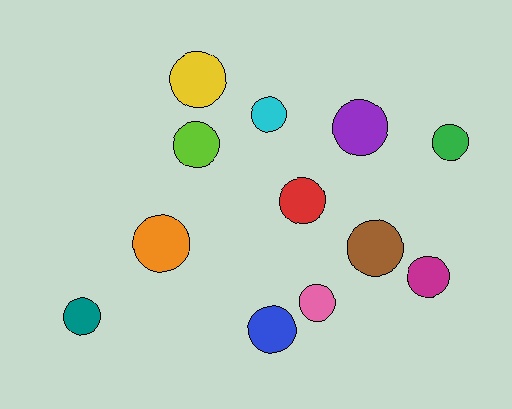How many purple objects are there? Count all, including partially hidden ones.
There is 1 purple object.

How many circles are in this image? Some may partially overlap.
There are 12 circles.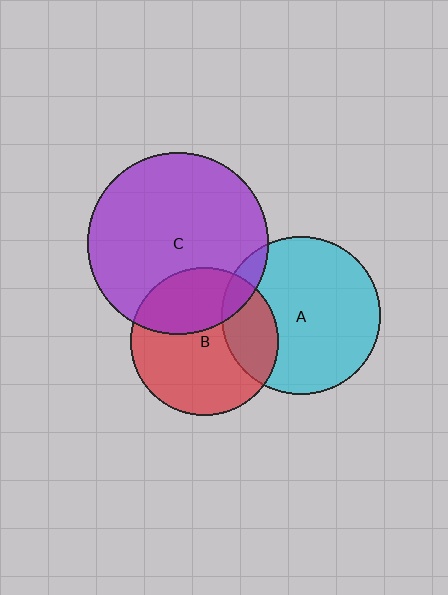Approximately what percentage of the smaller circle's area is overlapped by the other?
Approximately 25%.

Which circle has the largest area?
Circle C (purple).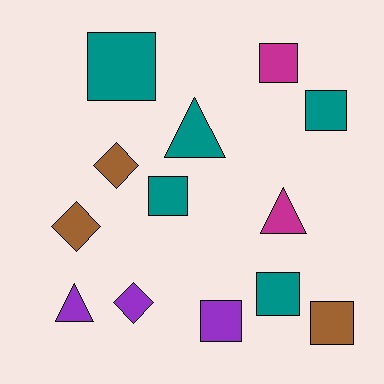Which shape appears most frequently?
Square, with 7 objects.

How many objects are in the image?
There are 13 objects.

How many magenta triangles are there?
There is 1 magenta triangle.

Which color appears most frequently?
Teal, with 5 objects.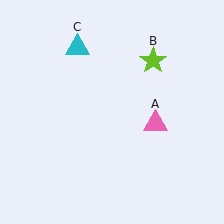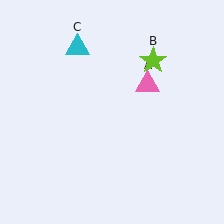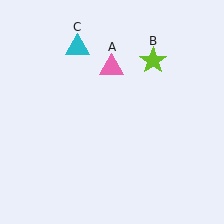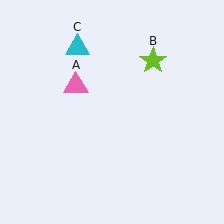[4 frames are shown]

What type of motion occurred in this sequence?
The pink triangle (object A) rotated counterclockwise around the center of the scene.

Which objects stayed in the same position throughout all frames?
Lime star (object B) and cyan triangle (object C) remained stationary.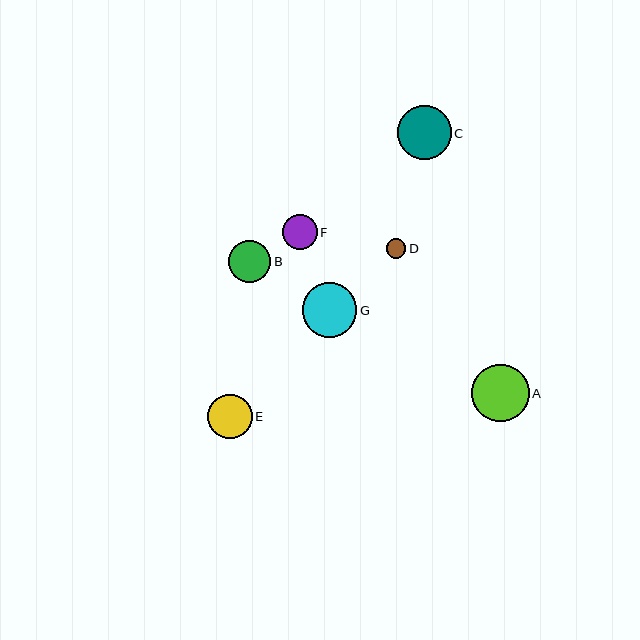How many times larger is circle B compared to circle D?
Circle B is approximately 2.2 times the size of circle D.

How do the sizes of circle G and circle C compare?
Circle G and circle C are approximately the same size.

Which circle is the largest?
Circle A is the largest with a size of approximately 58 pixels.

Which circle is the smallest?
Circle D is the smallest with a size of approximately 20 pixels.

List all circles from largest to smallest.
From largest to smallest: A, G, C, E, B, F, D.